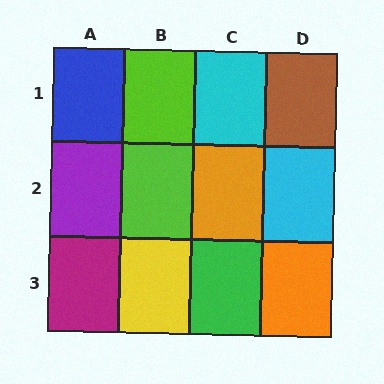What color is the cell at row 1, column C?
Cyan.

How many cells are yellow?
1 cell is yellow.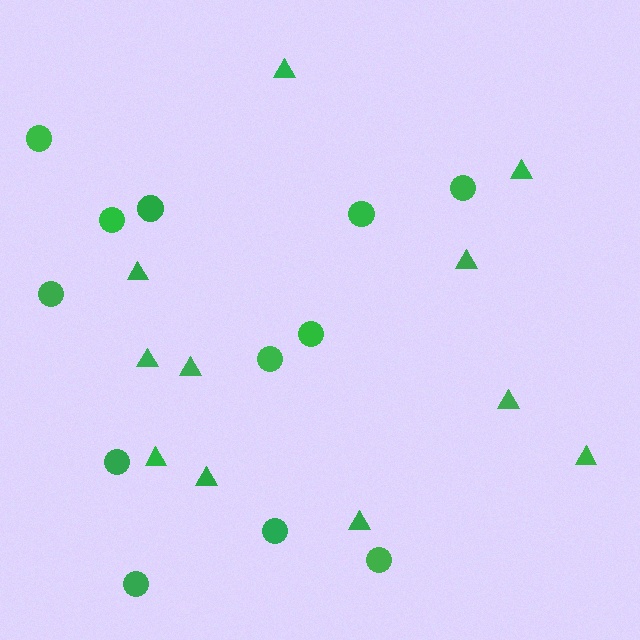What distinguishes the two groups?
There are 2 groups: one group of circles (12) and one group of triangles (11).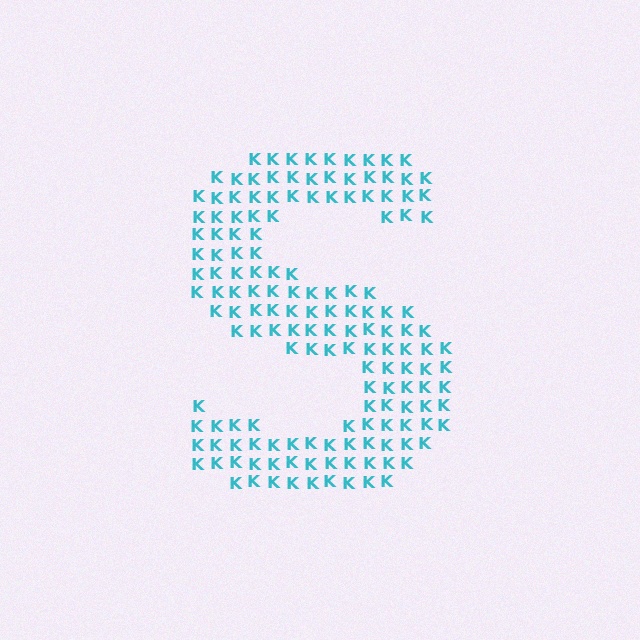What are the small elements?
The small elements are letter K's.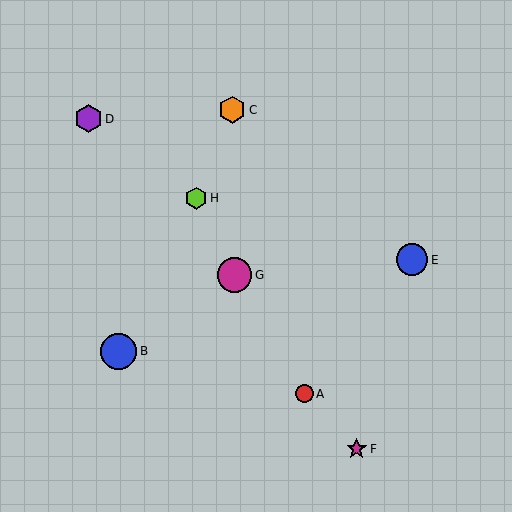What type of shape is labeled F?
Shape F is a magenta star.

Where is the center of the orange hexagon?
The center of the orange hexagon is at (232, 110).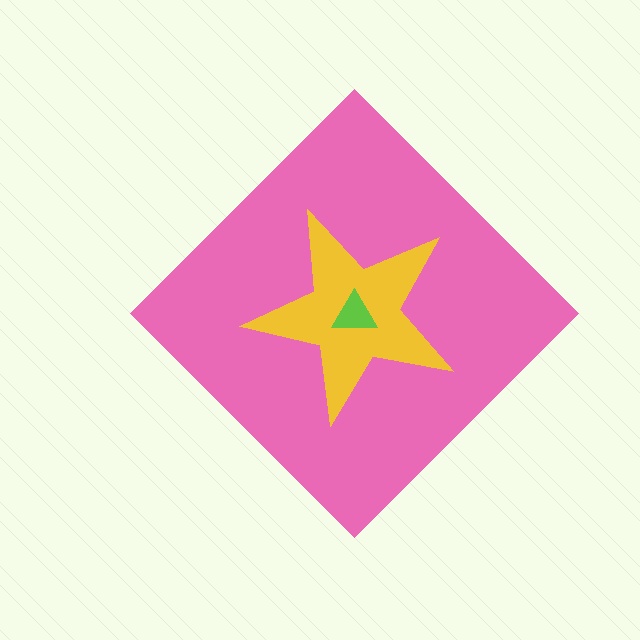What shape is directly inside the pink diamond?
The yellow star.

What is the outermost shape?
The pink diamond.